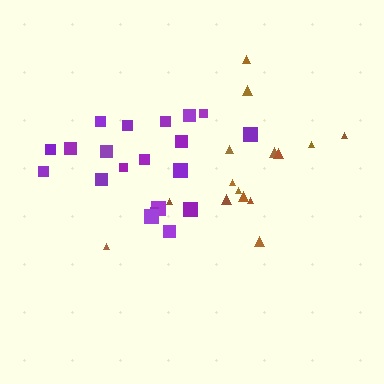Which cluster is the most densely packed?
Purple.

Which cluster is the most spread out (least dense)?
Brown.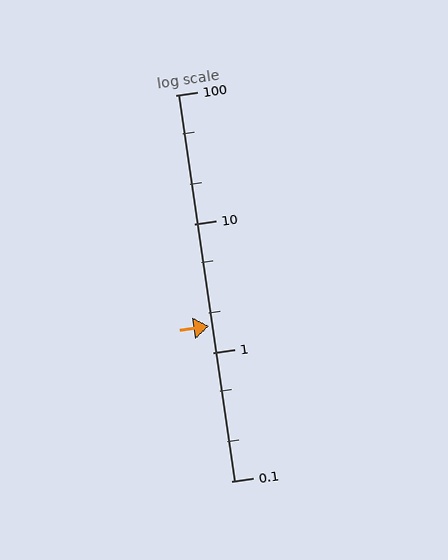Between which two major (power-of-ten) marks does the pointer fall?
The pointer is between 1 and 10.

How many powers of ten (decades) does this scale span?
The scale spans 3 decades, from 0.1 to 100.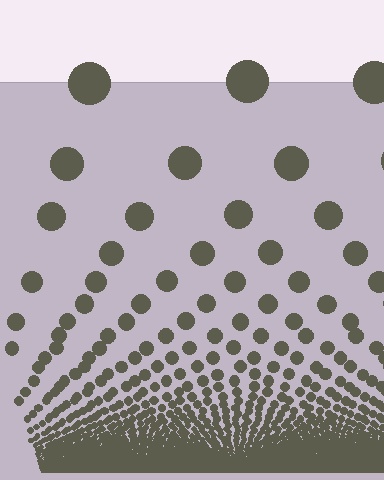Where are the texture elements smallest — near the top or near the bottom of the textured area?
Near the bottom.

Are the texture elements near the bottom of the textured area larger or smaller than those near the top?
Smaller. The gradient is inverted — elements near the bottom are smaller and denser.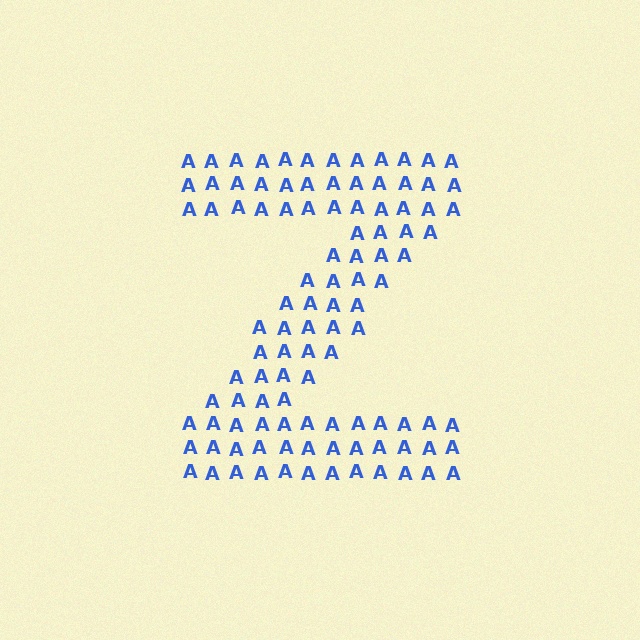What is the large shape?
The large shape is the letter Z.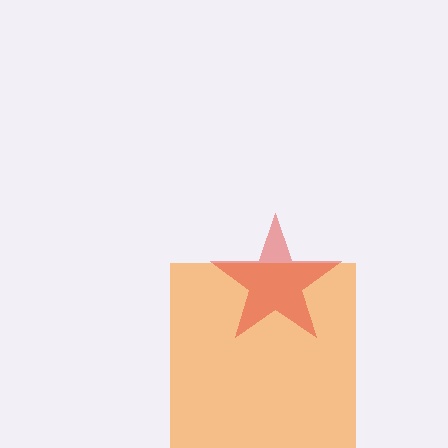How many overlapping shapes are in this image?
There are 2 overlapping shapes in the image.